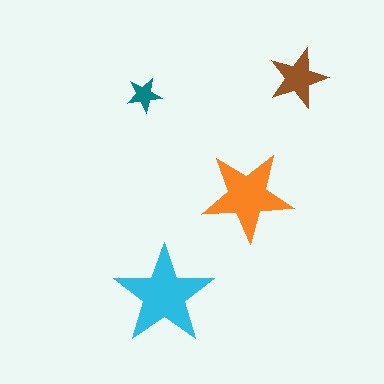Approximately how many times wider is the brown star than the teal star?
About 1.5 times wider.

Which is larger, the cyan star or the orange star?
The cyan one.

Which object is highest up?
The brown star is topmost.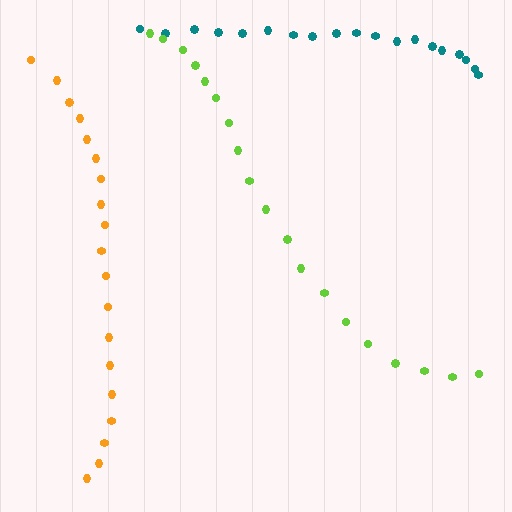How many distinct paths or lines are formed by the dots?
There are 3 distinct paths.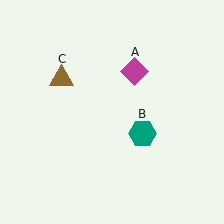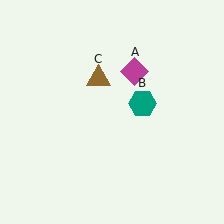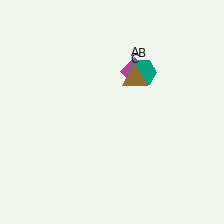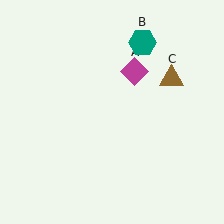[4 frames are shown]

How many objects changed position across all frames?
2 objects changed position: teal hexagon (object B), brown triangle (object C).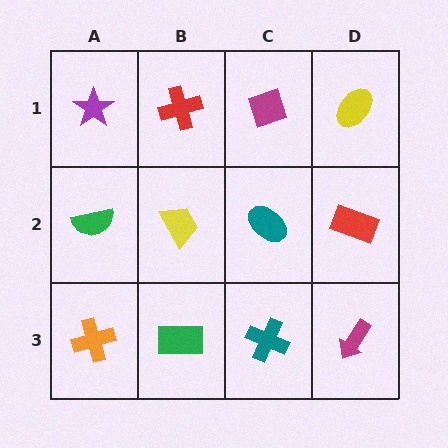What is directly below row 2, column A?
An orange cross.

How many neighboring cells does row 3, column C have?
3.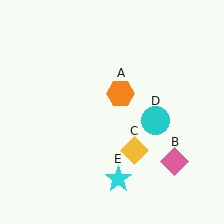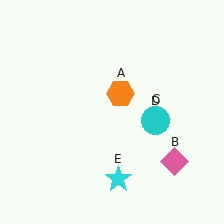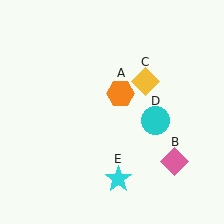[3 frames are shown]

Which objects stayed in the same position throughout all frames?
Orange hexagon (object A) and pink diamond (object B) and cyan circle (object D) and cyan star (object E) remained stationary.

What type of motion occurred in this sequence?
The yellow diamond (object C) rotated counterclockwise around the center of the scene.